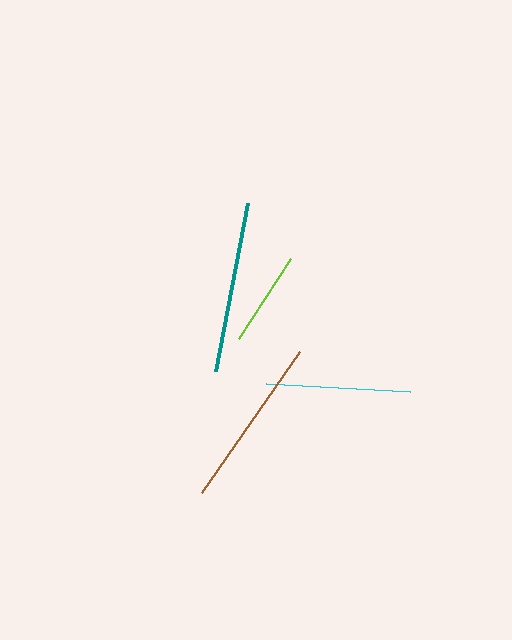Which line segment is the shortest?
The lime line is the shortest at approximately 95 pixels.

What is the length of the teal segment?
The teal segment is approximately 171 pixels long.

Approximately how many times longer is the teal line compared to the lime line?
The teal line is approximately 1.8 times the length of the lime line.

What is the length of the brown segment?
The brown segment is approximately 172 pixels long.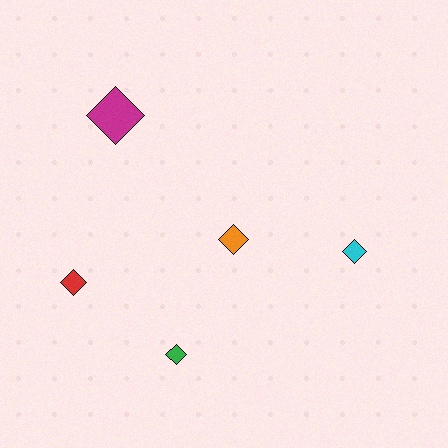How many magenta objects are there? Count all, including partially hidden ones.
There is 1 magenta object.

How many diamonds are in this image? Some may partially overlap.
There are 5 diamonds.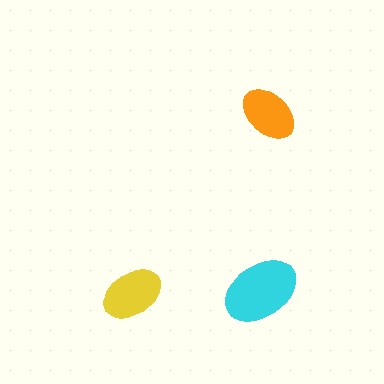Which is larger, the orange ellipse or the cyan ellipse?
The cyan one.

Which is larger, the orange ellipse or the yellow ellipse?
The yellow one.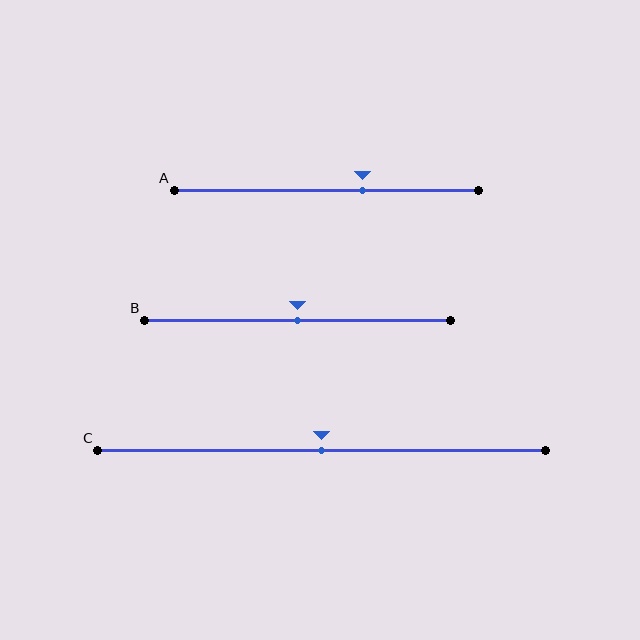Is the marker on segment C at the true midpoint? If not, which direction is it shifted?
Yes, the marker on segment C is at the true midpoint.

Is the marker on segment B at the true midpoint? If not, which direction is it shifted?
Yes, the marker on segment B is at the true midpoint.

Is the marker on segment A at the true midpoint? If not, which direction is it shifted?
No, the marker on segment A is shifted to the right by about 12% of the segment length.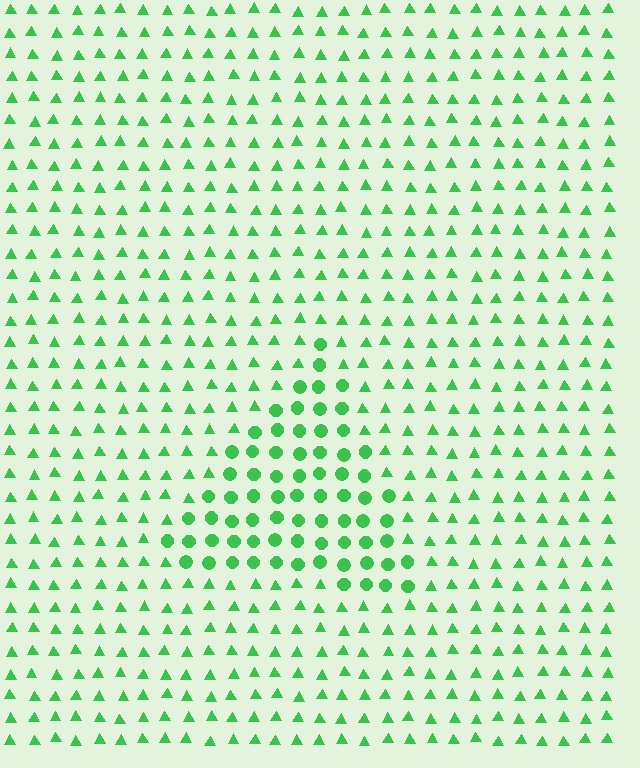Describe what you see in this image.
The image is filled with small green elements arranged in a uniform grid. A triangle-shaped region contains circles, while the surrounding area contains triangles. The boundary is defined purely by the change in element shape.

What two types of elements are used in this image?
The image uses circles inside the triangle region and triangles outside it.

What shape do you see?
I see a triangle.